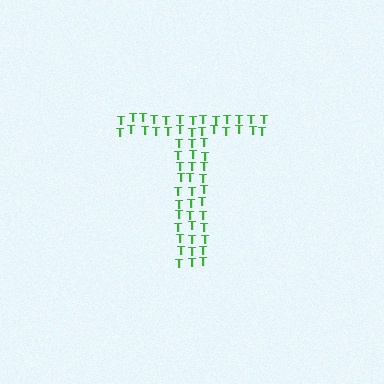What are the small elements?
The small elements are letter T's.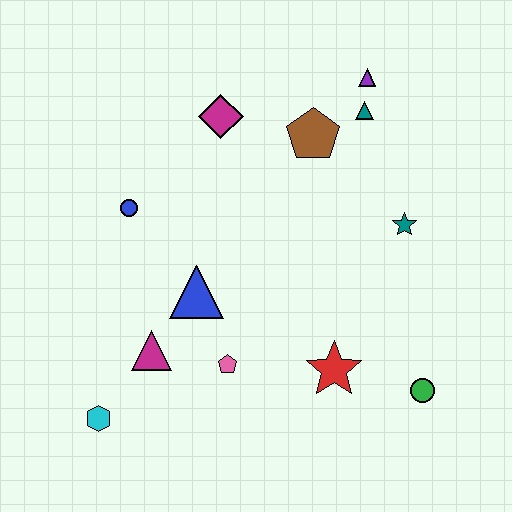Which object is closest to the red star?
The green circle is closest to the red star.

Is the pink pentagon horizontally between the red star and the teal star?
No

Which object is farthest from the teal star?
The cyan hexagon is farthest from the teal star.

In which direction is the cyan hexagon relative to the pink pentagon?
The cyan hexagon is to the left of the pink pentagon.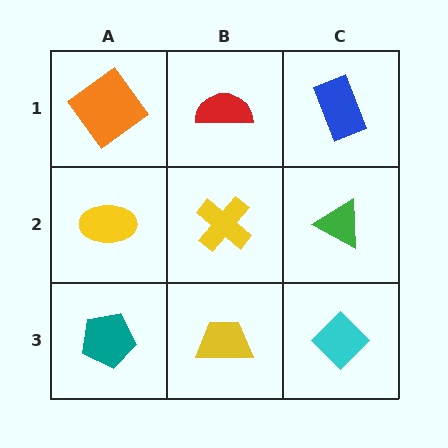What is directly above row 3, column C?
A green triangle.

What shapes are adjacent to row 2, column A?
An orange diamond (row 1, column A), a teal pentagon (row 3, column A), a yellow cross (row 2, column B).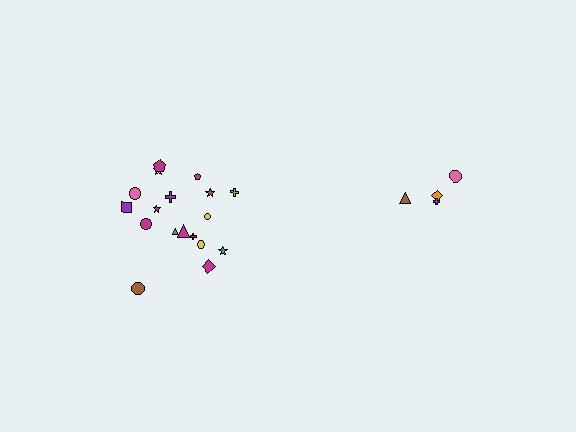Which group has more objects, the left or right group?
The left group.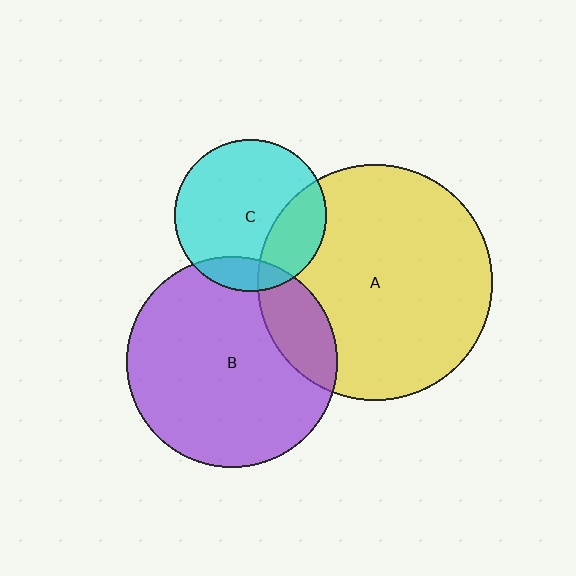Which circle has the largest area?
Circle A (yellow).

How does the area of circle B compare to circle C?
Approximately 1.9 times.